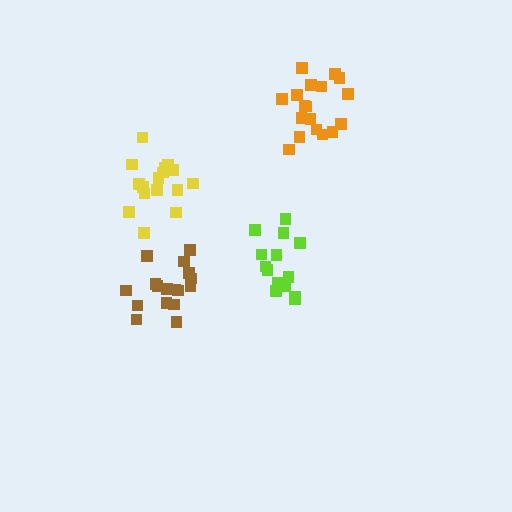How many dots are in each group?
Group 1: 18 dots, Group 2: 16 dots, Group 3: 17 dots, Group 4: 14 dots (65 total).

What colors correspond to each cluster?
The clusters are colored: orange, yellow, brown, lime.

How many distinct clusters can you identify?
There are 4 distinct clusters.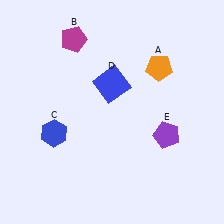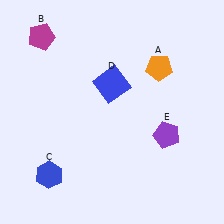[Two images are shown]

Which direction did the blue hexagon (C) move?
The blue hexagon (C) moved down.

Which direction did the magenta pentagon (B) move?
The magenta pentagon (B) moved left.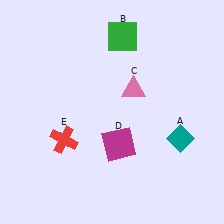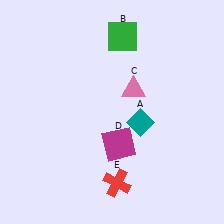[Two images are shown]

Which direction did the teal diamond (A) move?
The teal diamond (A) moved left.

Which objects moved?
The objects that moved are: the teal diamond (A), the red cross (E).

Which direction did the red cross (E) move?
The red cross (E) moved right.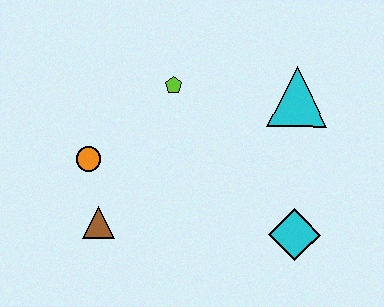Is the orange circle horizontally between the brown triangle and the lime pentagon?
No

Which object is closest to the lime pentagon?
The orange circle is closest to the lime pentagon.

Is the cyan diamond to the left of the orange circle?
No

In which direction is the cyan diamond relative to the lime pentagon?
The cyan diamond is below the lime pentagon.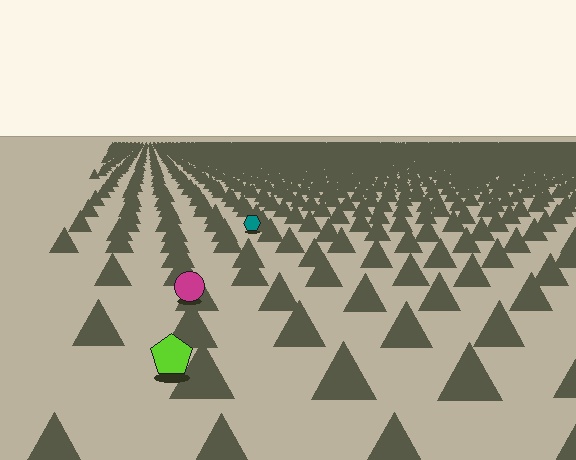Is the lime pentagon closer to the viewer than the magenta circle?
Yes. The lime pentagon is closer — you can tell from the texture gradient: the ground texture is coarser near it.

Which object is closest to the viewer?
The lime pentagon is closest. The texture marks near it are larger and more spread out.